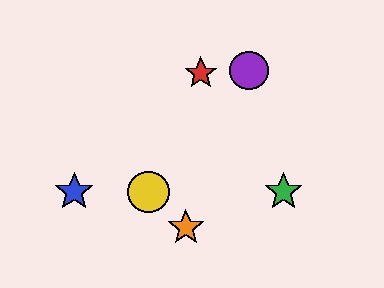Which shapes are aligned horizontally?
The blue star, the green star, the yellow circle are aligned horizontally.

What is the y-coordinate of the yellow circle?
The yellow circle is at y≈192.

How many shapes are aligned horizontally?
3 shapes (the blue star, the green star, the yellow circle) are aligned horizontally.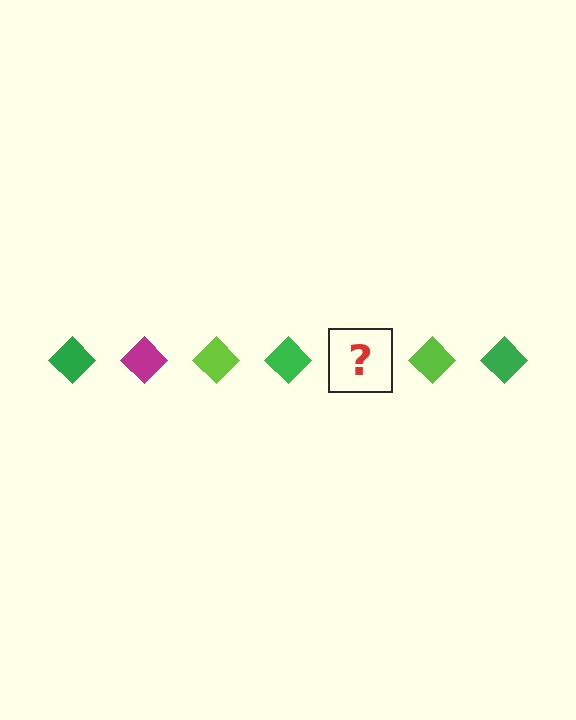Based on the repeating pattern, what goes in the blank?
The blank should be a magenta diamond.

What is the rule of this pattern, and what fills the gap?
The rule is that the pattern cycles through green, magenta, lime diamonds. The gap should be filled with a magenta diamond.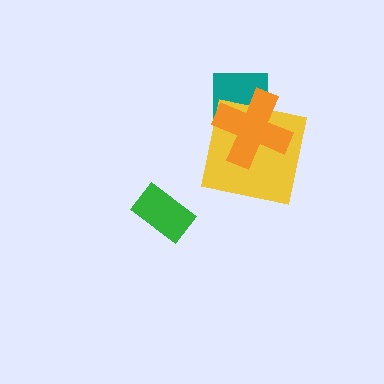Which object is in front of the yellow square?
The orange cross is in front of the yellow square.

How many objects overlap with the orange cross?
2 objects overlap with the orange cross.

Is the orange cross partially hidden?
No, no other shape covers it.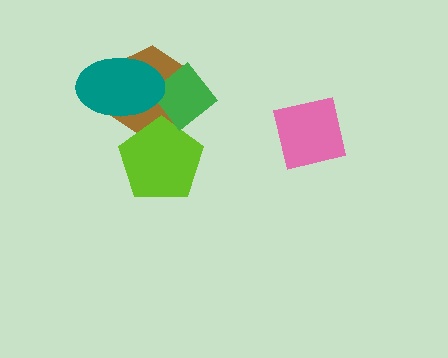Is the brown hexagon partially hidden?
Yes, it is partially covered by another shape.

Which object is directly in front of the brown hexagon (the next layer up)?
The lime pentagon is directly in front of the brown hexagon.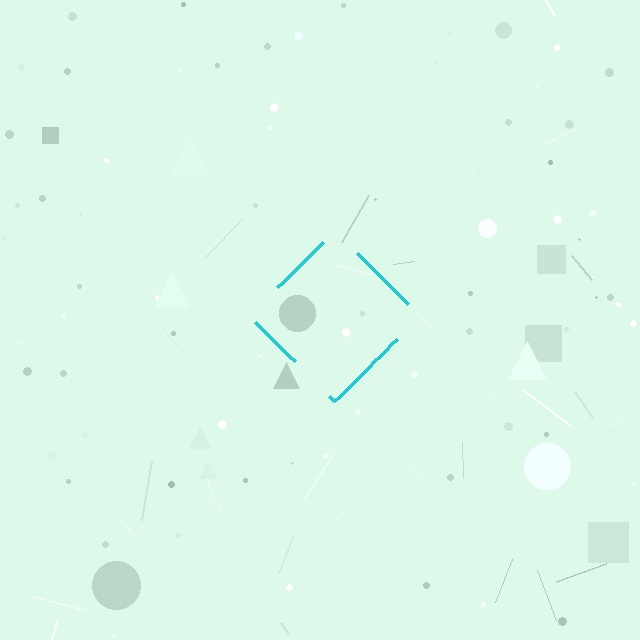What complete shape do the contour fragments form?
The contour fragments form a diamond.